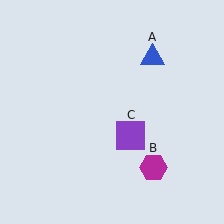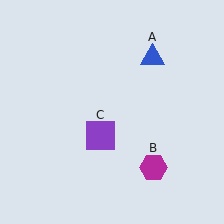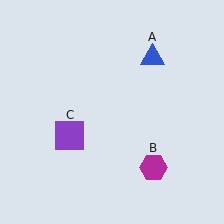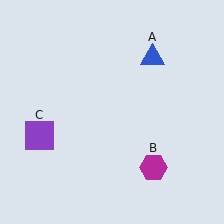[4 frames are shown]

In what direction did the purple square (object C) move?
The purple square (object C) moved left.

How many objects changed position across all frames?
1 object changed position: purple square (object C).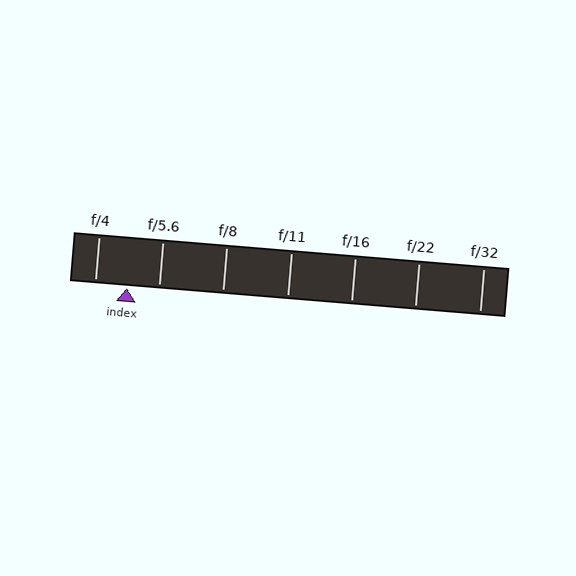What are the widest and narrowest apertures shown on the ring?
The widest aperture shown is f/4 and the narrowest is f/32.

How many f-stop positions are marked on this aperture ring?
There are 7 f-stop positions marked.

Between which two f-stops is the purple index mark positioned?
The index mark is between f/4 and f/5.6.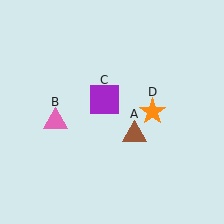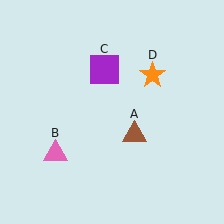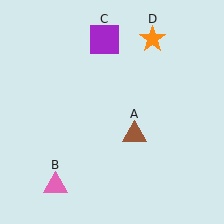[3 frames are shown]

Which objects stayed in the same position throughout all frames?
Brown triangle (object A) remained stationary.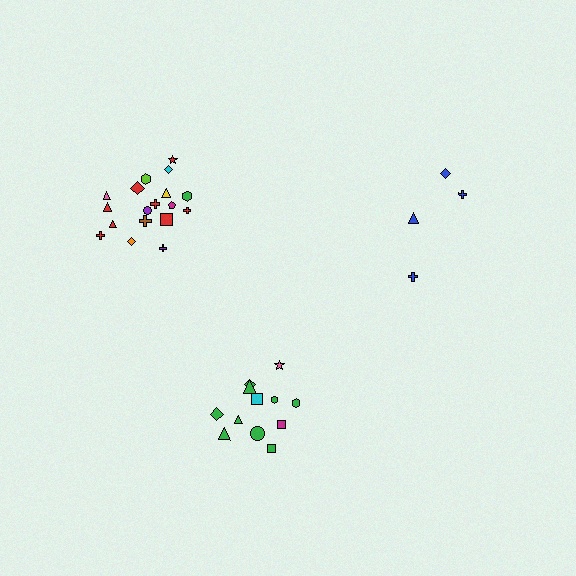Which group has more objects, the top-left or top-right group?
The top-left group.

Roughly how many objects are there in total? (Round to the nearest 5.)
Roughly 35 objects in total.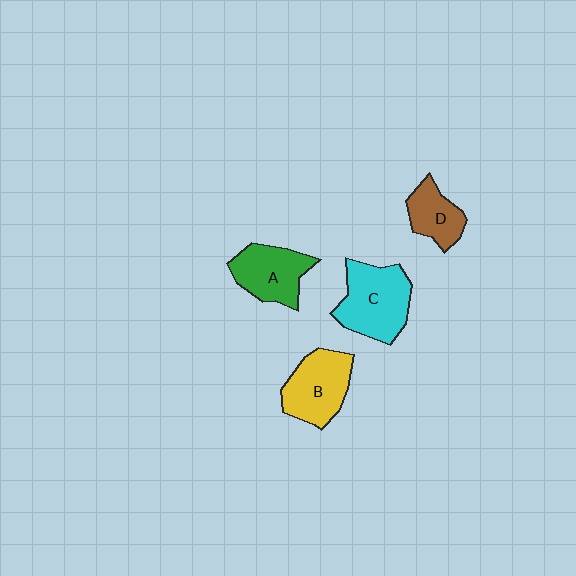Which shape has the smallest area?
Shape D (brown).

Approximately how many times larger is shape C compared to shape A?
Approximately 1.3 times.